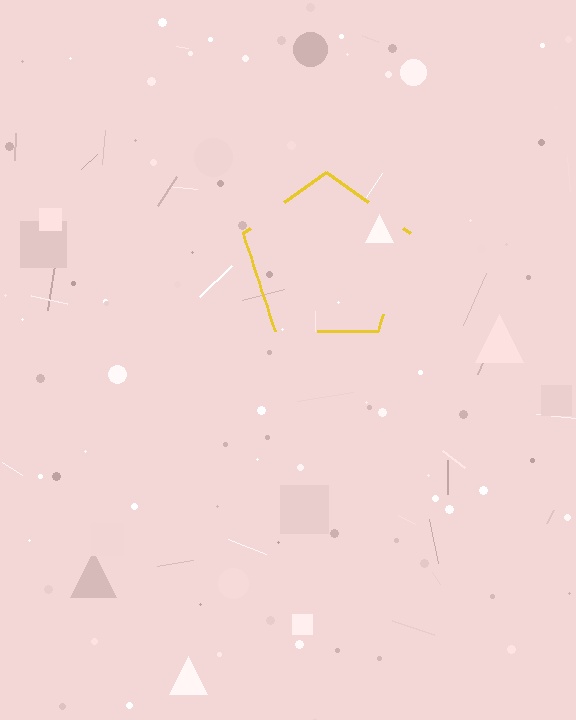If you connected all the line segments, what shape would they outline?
They would outline a pentagon.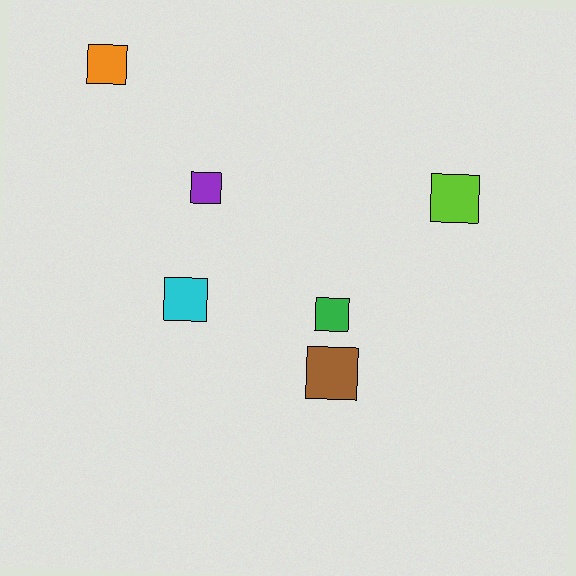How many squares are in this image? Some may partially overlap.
There are 6 squares.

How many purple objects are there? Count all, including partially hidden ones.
There is 1 purple object.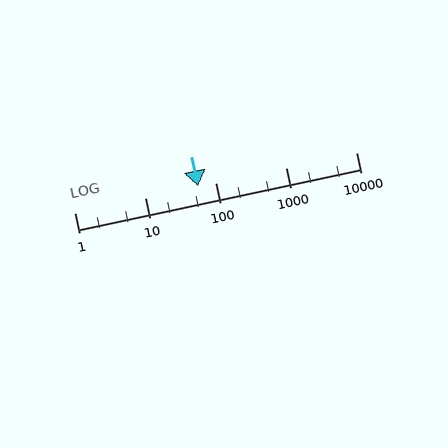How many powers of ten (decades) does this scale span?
The scale spans 4 decades, from 1 to 10000.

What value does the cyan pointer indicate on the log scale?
The pointer indicates approximately 58.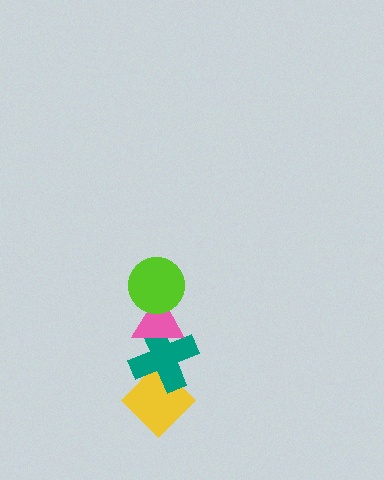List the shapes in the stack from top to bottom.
From top to bottom: the lime circle, the pink triangle, the teal cross, the yellow diamond.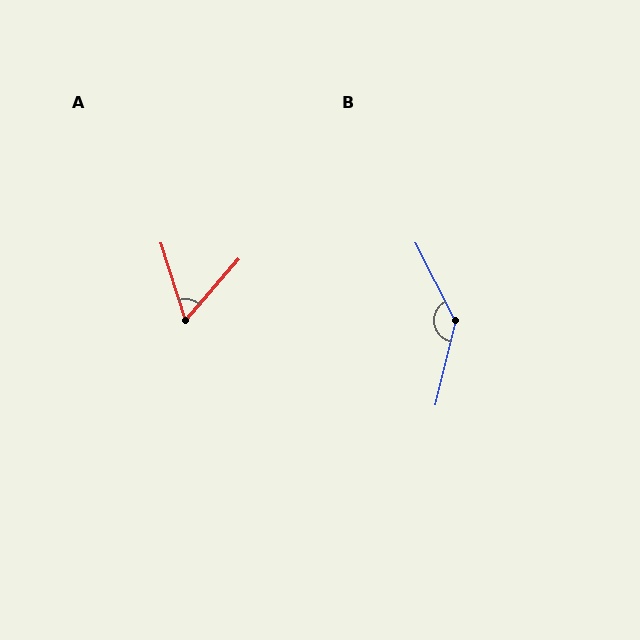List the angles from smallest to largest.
A (59°), B (139°).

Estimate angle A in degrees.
Approximately 59 degrees.